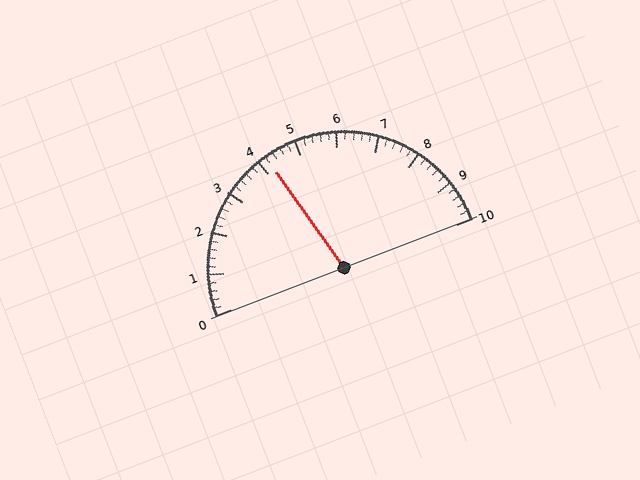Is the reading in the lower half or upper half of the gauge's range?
The reading is in the lower half of the range (0 to 10).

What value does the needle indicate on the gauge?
The needle indicates approximately 4.2.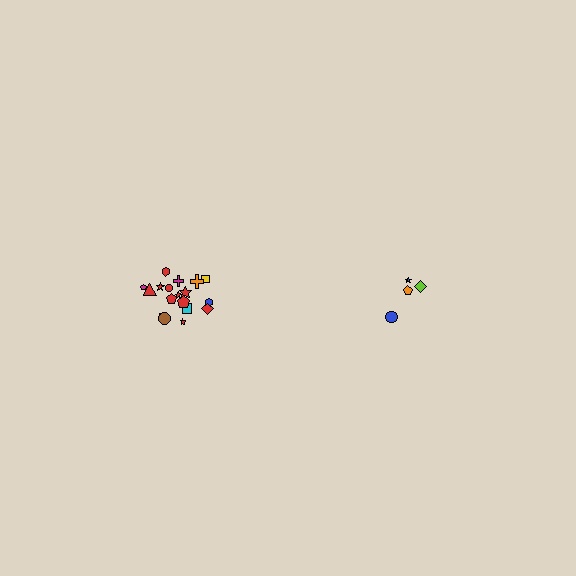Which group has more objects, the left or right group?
The left group.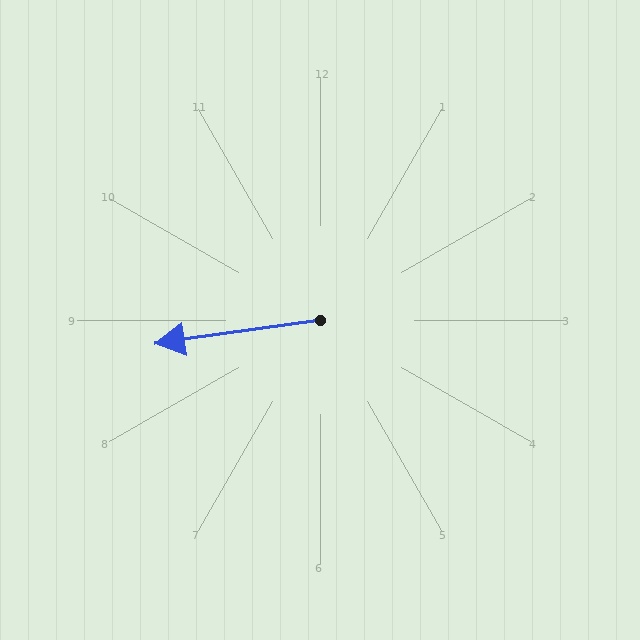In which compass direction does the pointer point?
West.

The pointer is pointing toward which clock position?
Roughly 9 o'clock.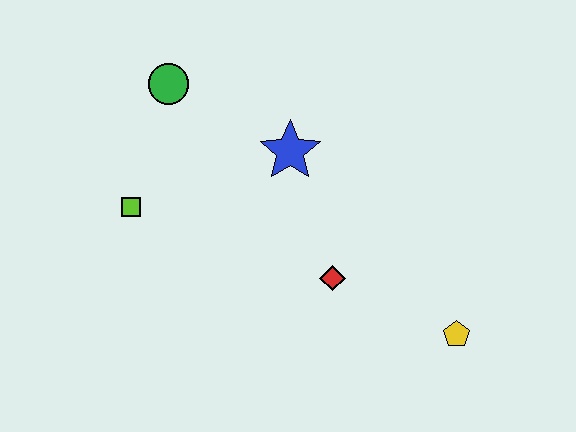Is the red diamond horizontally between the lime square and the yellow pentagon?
Yes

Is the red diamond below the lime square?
Yes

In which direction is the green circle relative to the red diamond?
The green circle is above the red diamond.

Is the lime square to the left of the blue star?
Yes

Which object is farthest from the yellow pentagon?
The green circle is farthest from the yellow pentagon.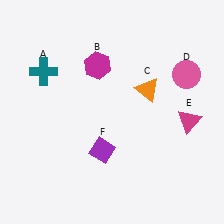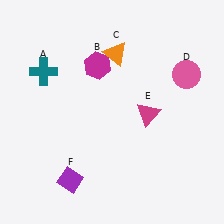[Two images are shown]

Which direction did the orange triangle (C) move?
The orange triangle (C) moved up.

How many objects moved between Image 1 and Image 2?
3 objects moved between the two images.